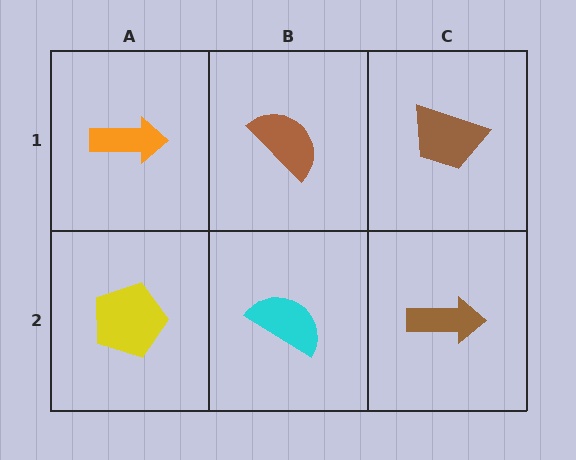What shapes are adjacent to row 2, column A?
An orange arrow (row 1, column A), a cyan semicircle (row 2, column B).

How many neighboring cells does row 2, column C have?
2.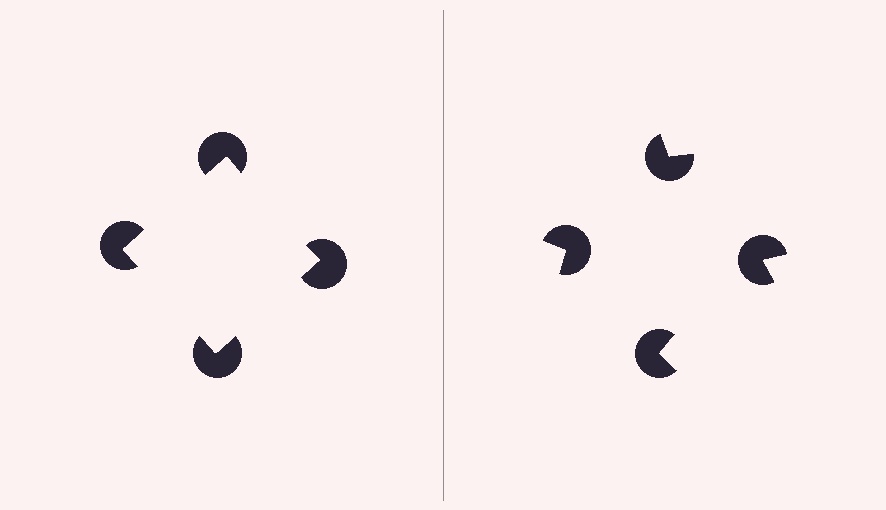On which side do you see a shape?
An illusory square appears on the left side. On the right side the wedge cuts are rotated, so no coherent shape forms.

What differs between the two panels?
The pac-man discs are positioned identically on both sides; only the wedge orientations differ. On the left they align to a square; on the right they are misaligned.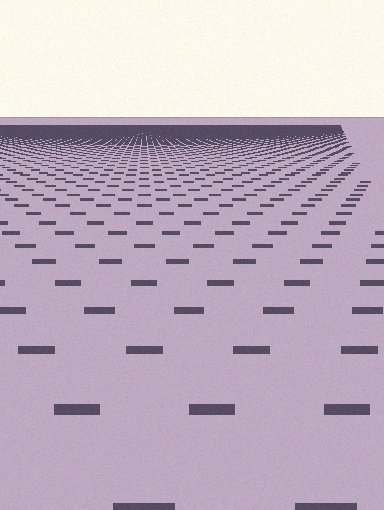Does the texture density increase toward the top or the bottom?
Density increases toward the top.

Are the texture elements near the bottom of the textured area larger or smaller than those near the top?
Larger. Near the bottom, elements are closer to the viewer and appear at a bigger on-screen size.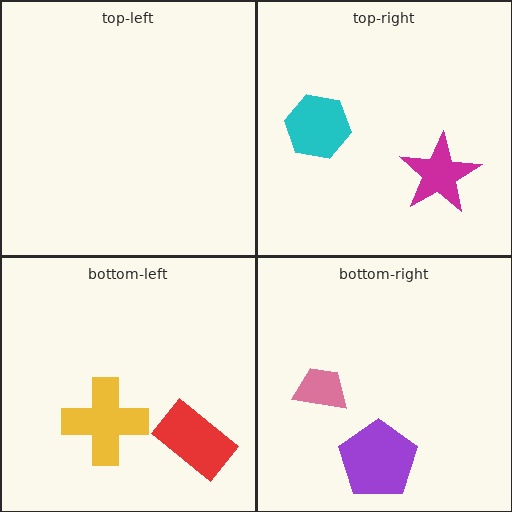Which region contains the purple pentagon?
The bottom-right region.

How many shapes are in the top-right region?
2.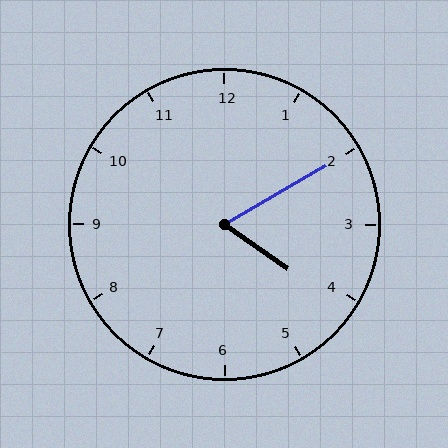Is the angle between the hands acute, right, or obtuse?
It is acute.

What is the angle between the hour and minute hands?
Approximately 65 degrees.